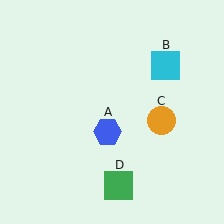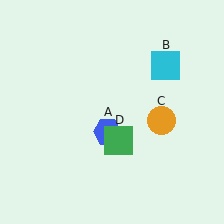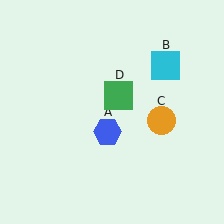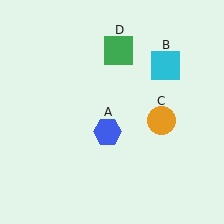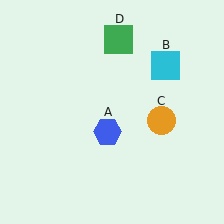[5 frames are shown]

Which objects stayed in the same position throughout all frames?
Blue hexagon (object A) and cyan square (object B) and orange circle (object C) remained stationary.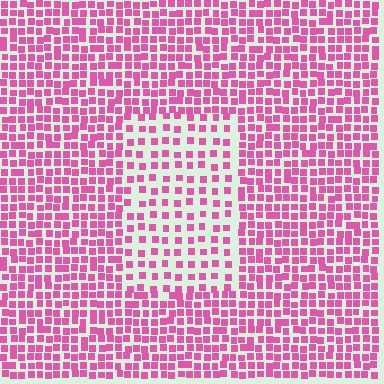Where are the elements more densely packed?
The elements are more densely packed outside the rectangle boundary.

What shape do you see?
I see a rectangle.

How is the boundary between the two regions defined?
The boundary is defined by a change in element density (approximately 1.9x ratio). All elements are the same color, size, and shape.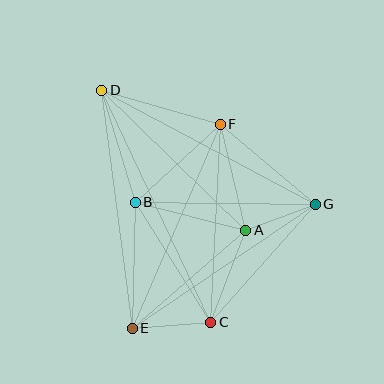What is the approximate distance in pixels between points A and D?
The distance between A and D is approximately 201 pixels.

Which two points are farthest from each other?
Points C and D are farthest from each other.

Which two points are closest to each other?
Points A and G are closest to each other.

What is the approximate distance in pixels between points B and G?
The distance between B and G is approximately 180 pixels.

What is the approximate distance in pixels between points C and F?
The distance between C and F is approximately 198 pixels.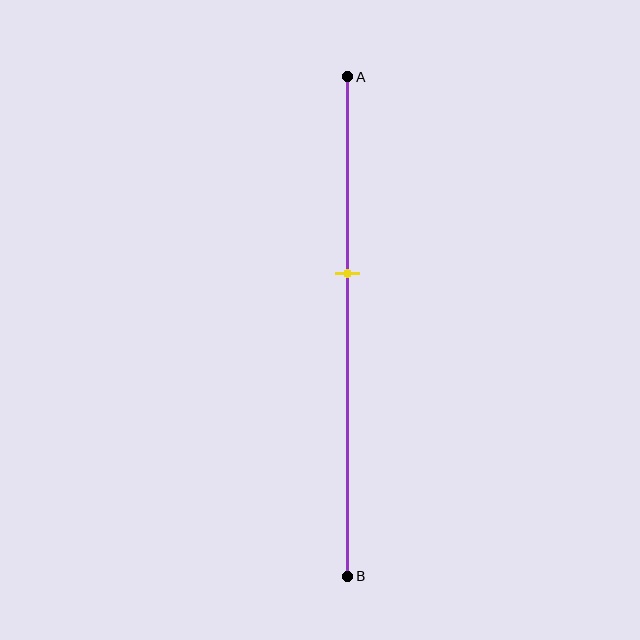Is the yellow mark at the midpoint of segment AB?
No, the mark is at about 40% from A, not at the 50% midpoint.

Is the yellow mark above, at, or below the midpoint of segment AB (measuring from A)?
The yellow mark is above the midpoint of segment AB.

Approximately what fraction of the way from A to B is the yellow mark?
The yellow mark is approximately 40% of the way from A to B.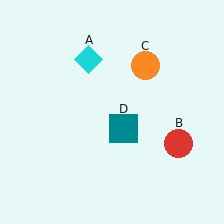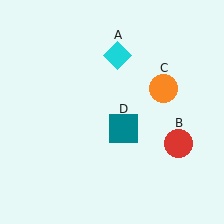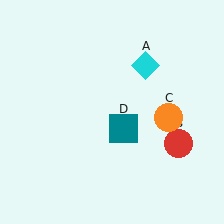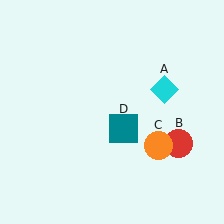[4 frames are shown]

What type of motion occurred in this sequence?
The cyan diamond (object A), orange circle (object C) rotated clockwise around the center of the scene.